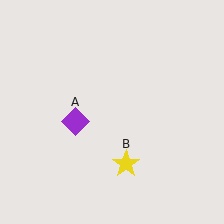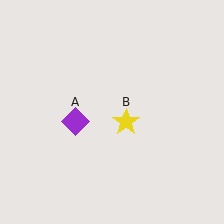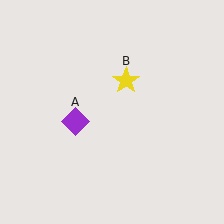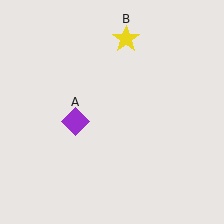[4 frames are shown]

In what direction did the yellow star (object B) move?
The yellow star (object B) moved up.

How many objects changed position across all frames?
1 object changed position: yellow star (object B).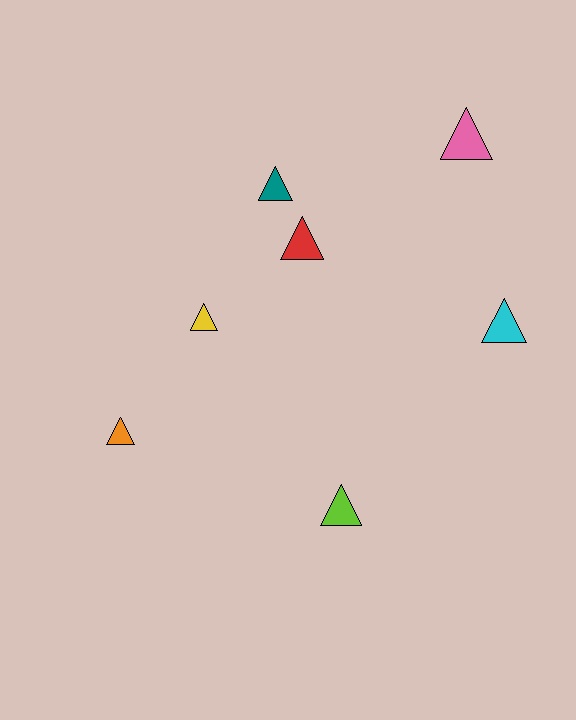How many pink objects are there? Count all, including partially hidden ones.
There is 1 pink object.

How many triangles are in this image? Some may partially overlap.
There are 7 triangles.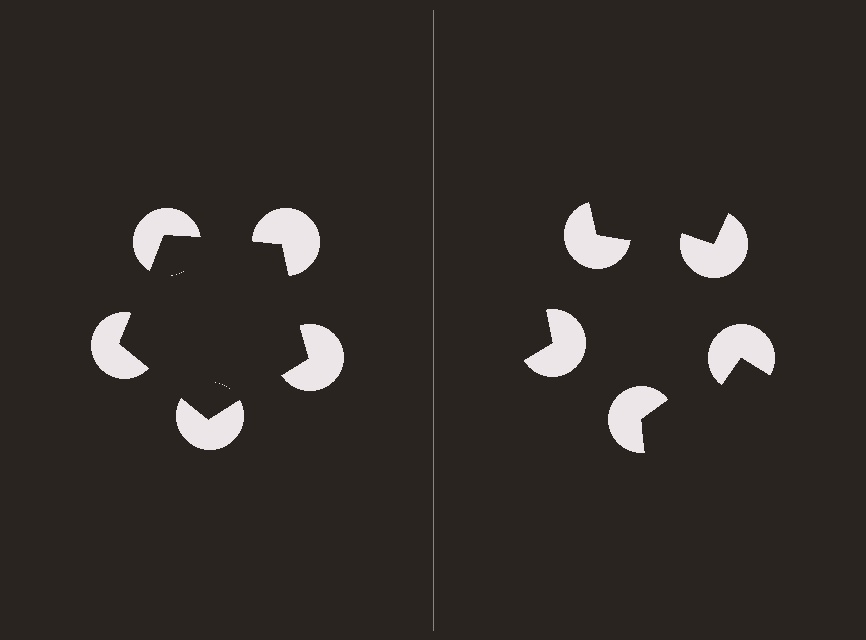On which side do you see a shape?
An illusory pentagon appears on the left side. On the right side the wedge cuts are rotated, so no coherent shape forms.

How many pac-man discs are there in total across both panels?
10 — 5 on each side.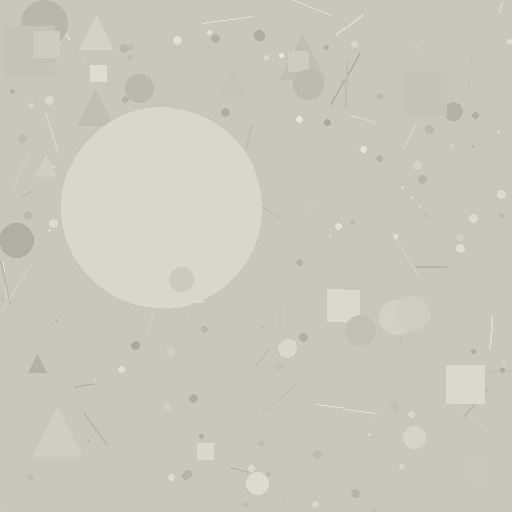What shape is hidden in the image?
A circle is hidden in the image.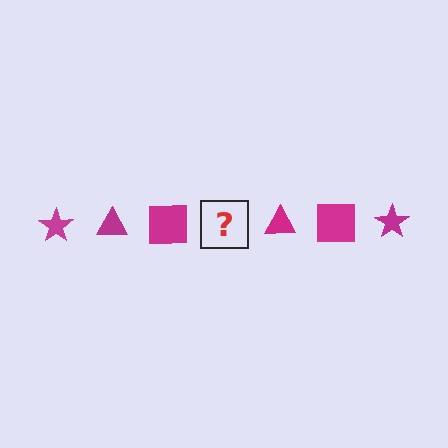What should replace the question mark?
The question mark should be replaced with a magenta star.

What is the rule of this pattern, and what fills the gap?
The rule is that the pattern cycles through star, triangle, square shapes in magenta. The gap should be filled with a magenta star.